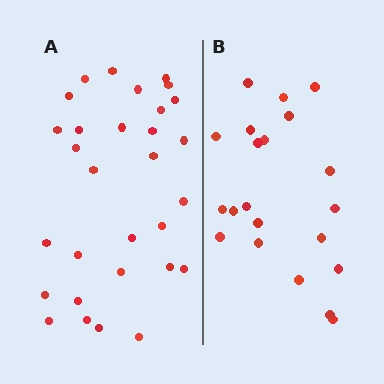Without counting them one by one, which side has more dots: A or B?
Region A (the left region) has more dots.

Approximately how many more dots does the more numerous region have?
Region A has roughly 8 or so more dots than region B.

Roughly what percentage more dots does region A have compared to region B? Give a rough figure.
About 45% more.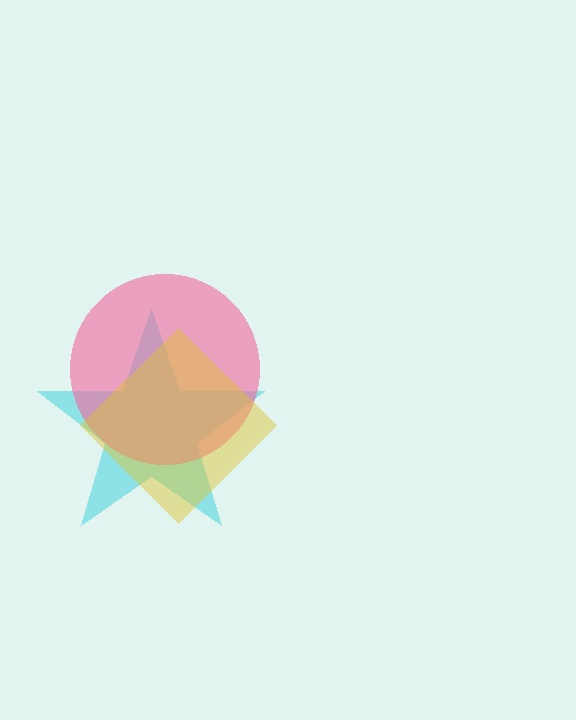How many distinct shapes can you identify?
There are 3 distinct shapes: a cyan star, a pink circle, a yellow diamond.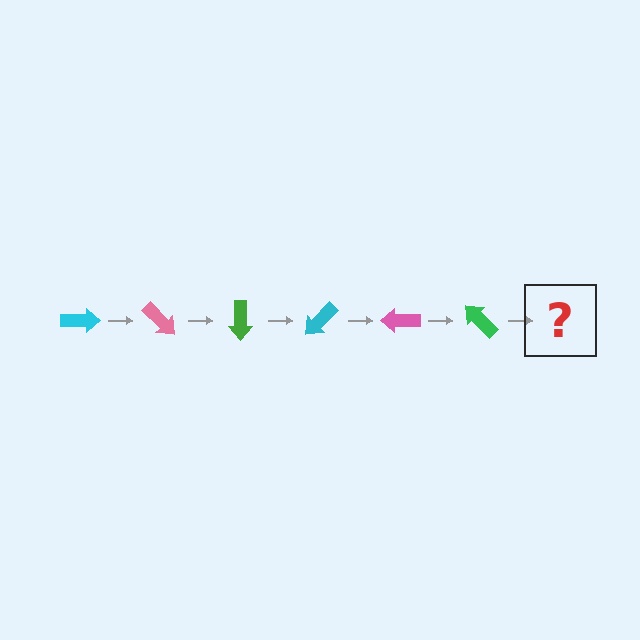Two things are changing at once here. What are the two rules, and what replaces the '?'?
The two rules are that it rotates 45 degrees each step and the color cycles through cyan, pink, and green. The '?' should be a cyan arrow, rotated 270 degrees from the start.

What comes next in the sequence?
The next element should be a cyan arrow, rotated 270 degrees from the start.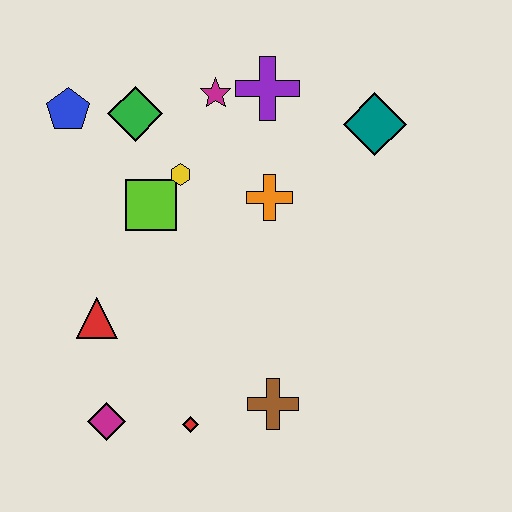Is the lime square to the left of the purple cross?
Yes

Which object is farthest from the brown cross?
The blue pentagon is farthest from the brown cross.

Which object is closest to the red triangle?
The magenta diamond is closest to the red triangle.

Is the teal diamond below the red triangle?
No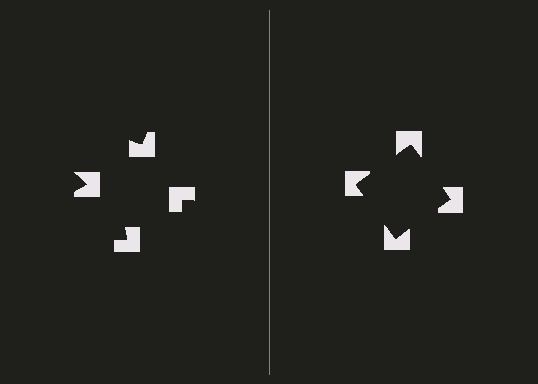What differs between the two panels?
The notched squares are positioned identically on both sides; only the wedge orientations differ. On the right they align to a square; on the left they are misaligned.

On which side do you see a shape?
An illusory square appears on the right side. On the left side the wedge cuts are rotated, so no coherent shape forms.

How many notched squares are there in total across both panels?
8 — 4 on each side.